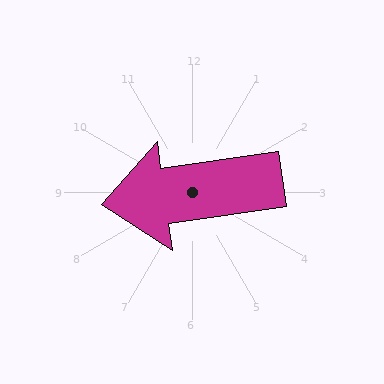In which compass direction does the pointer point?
West.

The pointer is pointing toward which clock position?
Roughly 9 o'clock.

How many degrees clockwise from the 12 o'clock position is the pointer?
Approximately 262 degrees.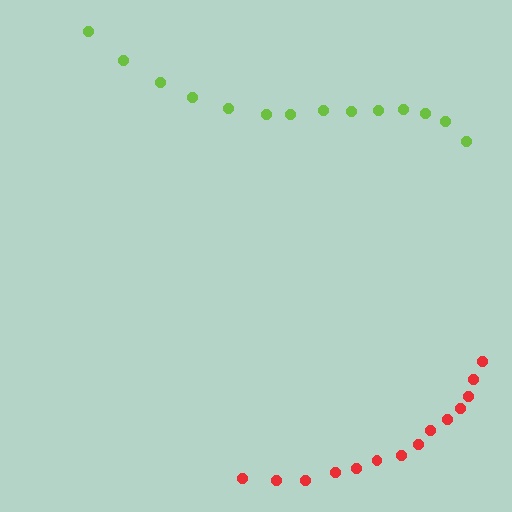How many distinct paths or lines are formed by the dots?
There are 2 distinct paths.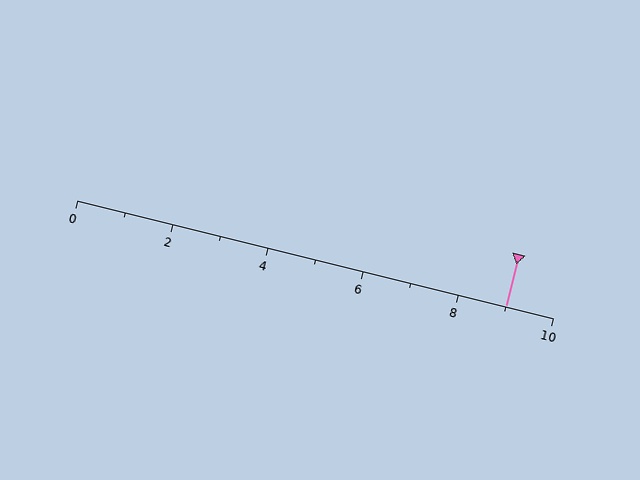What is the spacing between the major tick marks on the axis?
The major ticks are spaced 2 apart.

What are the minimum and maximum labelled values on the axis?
The axis runs from 0 to 10.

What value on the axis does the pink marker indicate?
The marker indicates approximately 9.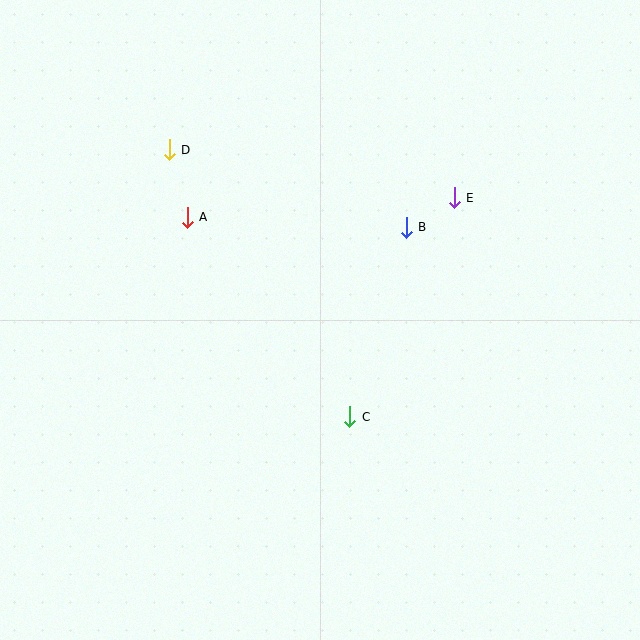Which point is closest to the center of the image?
Point C at (350, 417) is closest to the center.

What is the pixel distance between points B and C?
The distance between B and C is 198 pixels.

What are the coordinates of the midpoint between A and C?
The midpoint between A and C is at (269, 317).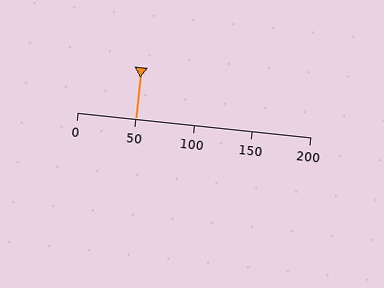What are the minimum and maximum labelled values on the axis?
The axis runs from 0 to 200.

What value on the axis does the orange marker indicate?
The marker indicates approximately 50.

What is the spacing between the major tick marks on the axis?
The major ticks are spaced 50 apart.